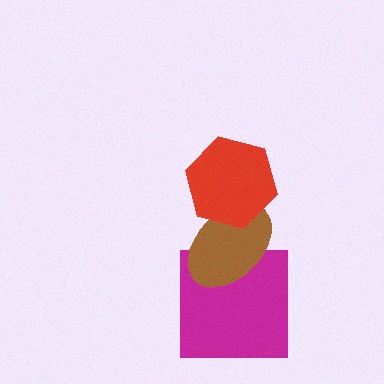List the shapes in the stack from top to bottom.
From top to bottom: the red hexagon, the brown ellipse, the magenta square.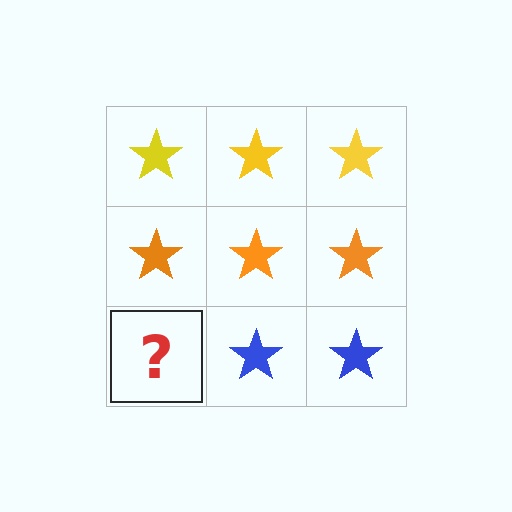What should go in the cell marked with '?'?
The missing cell should contain a blue star.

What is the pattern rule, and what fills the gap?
The rule is that each row has a consistent color. The gap should be filled with a blue star.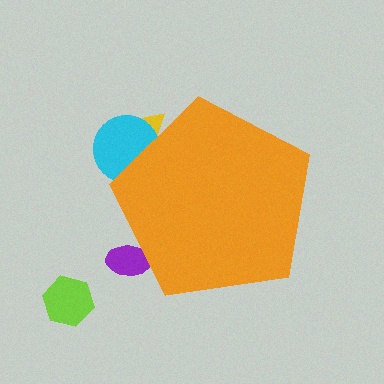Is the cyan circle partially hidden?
Yes, the cyan circle is partially hidden behind the orange pentagon.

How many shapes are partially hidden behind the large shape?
3 shapes are partially hidden.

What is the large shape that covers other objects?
An orange pentagon.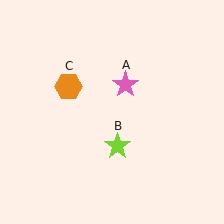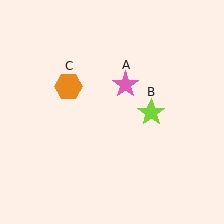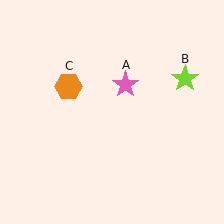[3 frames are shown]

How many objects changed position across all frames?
1 object changed position: lime star (object B).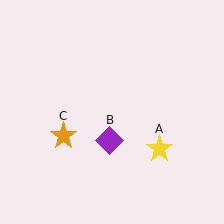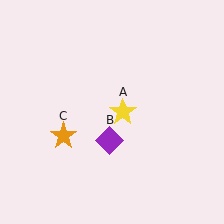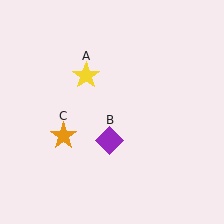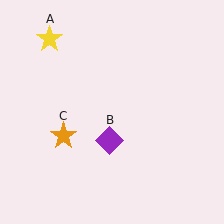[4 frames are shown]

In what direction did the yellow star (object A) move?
The yellow star (object A) moved up and to the left.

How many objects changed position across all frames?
1 object changed position: yellow star (object A).